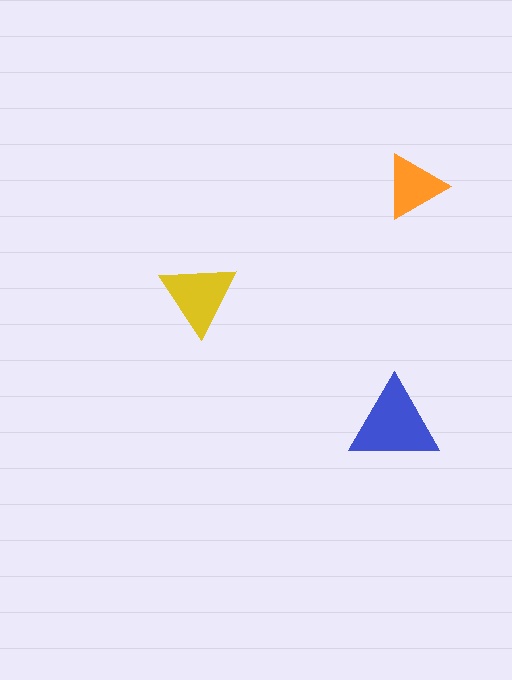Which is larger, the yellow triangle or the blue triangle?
The blue one.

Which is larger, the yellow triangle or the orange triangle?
The yellow one.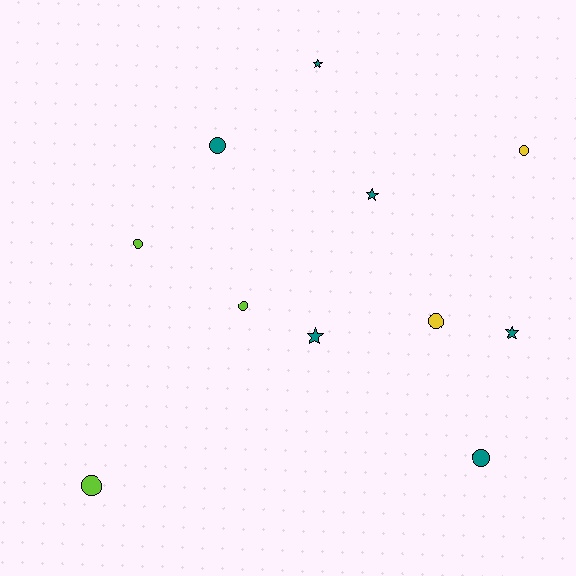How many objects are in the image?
There are 11 objects.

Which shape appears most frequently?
Circle, with 7 objects.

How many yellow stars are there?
There are no yellow stars.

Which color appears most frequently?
Teal, with 6 objects.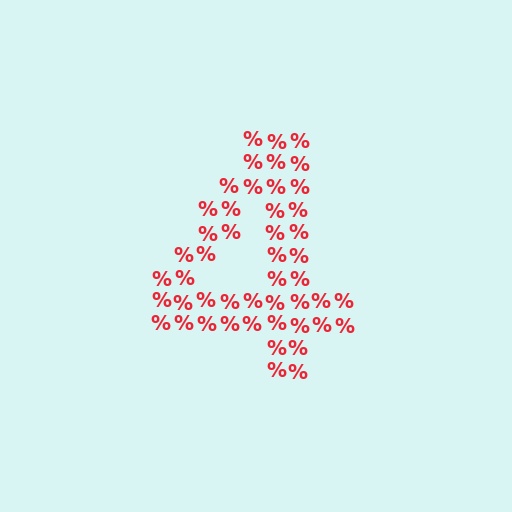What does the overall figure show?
The overall figure shows the digit 4.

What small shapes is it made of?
It is made of small percent signs.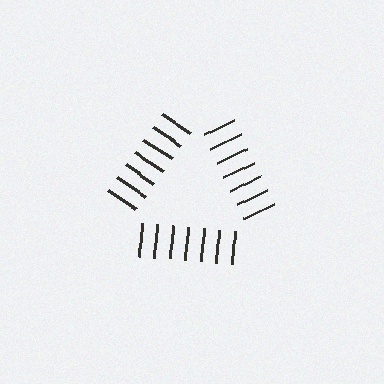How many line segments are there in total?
21 — 7 along each of the 3 edges.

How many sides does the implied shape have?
3 sides — the line-ends trace a triangle.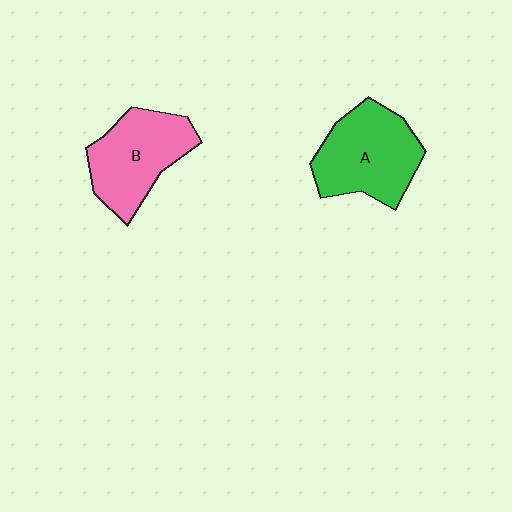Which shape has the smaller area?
Shape B (pink).